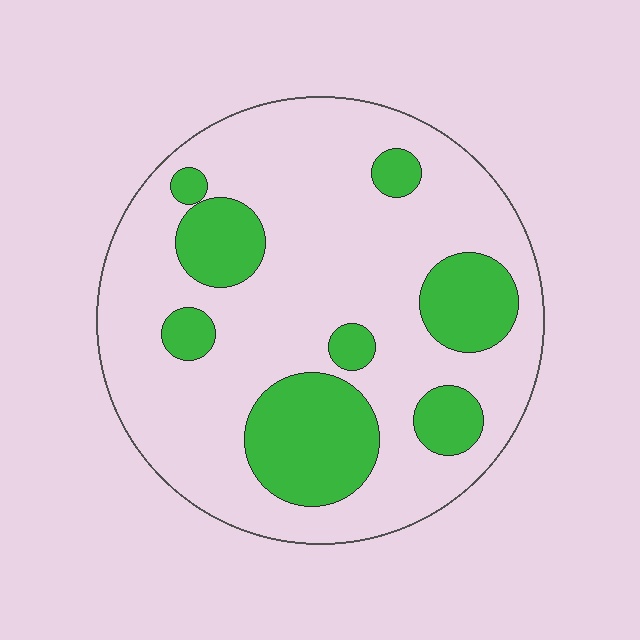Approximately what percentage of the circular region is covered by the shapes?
Approximately 25%.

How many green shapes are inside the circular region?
8.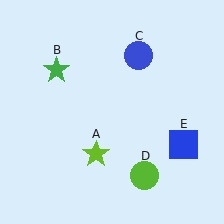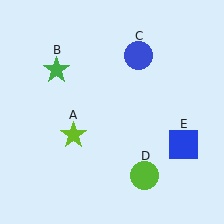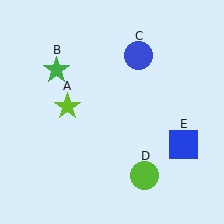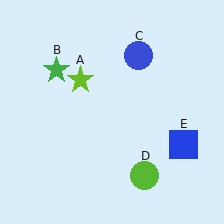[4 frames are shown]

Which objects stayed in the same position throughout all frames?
Green star (object B) and blue circle (object C) and lime circle (object D) and blue square (object E) remained stationary.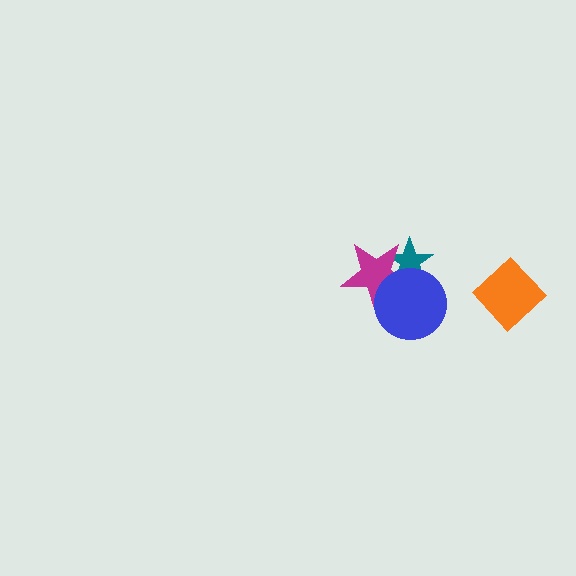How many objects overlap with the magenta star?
2 objects overlap with the magenta star.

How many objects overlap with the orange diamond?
0 objects overlap with the orange diamond.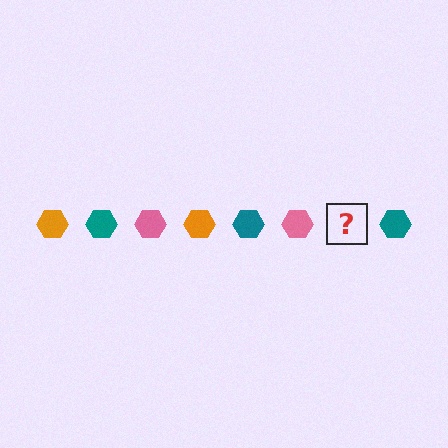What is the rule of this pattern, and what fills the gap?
The rule is that the pattern cycles through orange, teal, pink hexagons. The gap should be filled with an orange hexagon.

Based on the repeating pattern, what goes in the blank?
The blank should be an orange hexagon.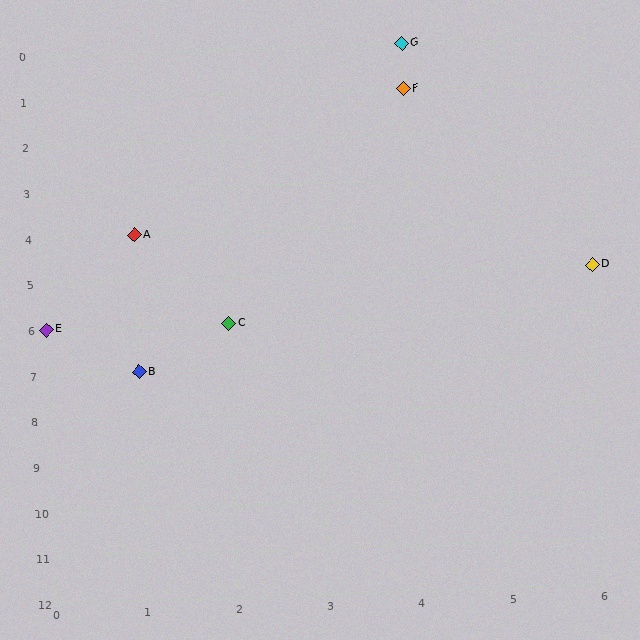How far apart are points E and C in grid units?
Points E and C are 2 columns apart.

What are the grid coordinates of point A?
Point A is at grid coordinates (1, 4).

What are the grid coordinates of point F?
Point F is at grid coordinates (4, 1).